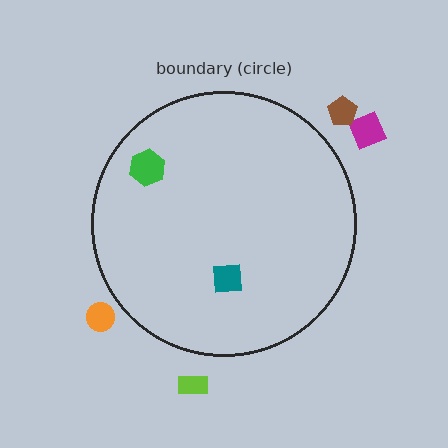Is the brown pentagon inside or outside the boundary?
Outside.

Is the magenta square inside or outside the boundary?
Outside.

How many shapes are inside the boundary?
2 inside, 4 outside.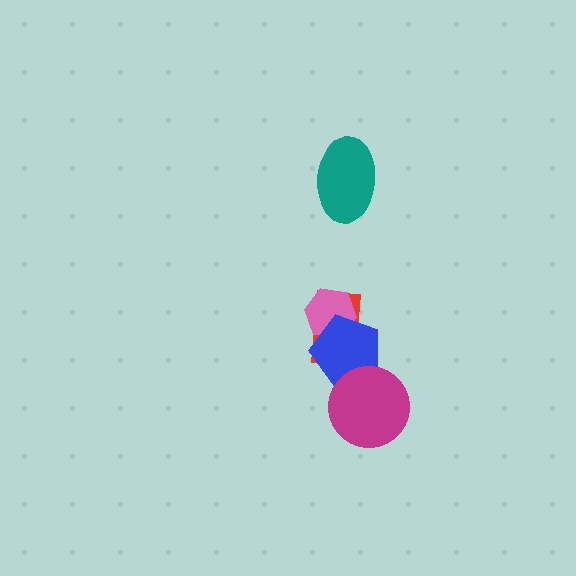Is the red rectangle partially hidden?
Yes, it is partially covered by another shape.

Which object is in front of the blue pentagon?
The magenta circle is in front of the blue pentagon.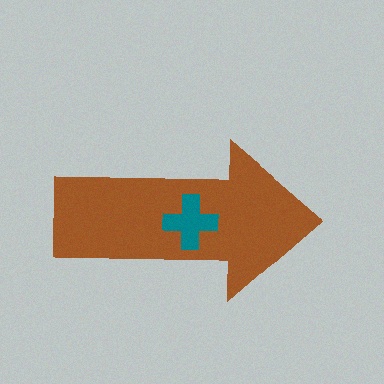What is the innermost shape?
The teal cross.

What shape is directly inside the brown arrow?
The teal cross.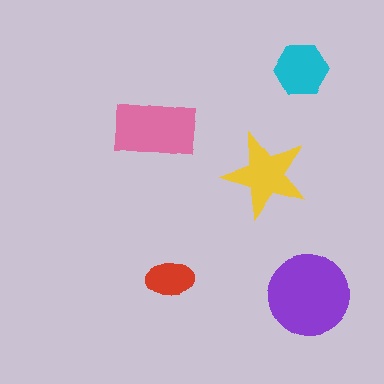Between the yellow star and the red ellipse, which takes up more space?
The yellow star.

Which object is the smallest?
The red ellipse.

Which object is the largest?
The purple circle.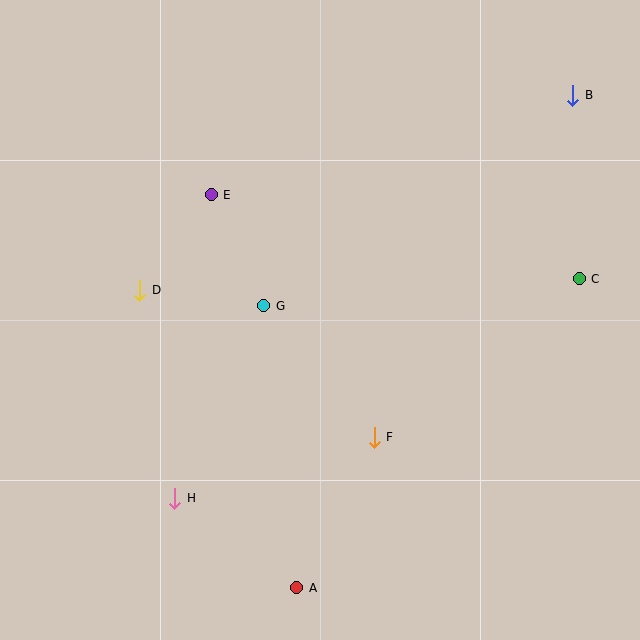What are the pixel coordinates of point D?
Point D is at (140, 290).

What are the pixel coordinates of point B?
Point B is at (573, 95).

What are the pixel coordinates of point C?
Point C is at (579, 279).